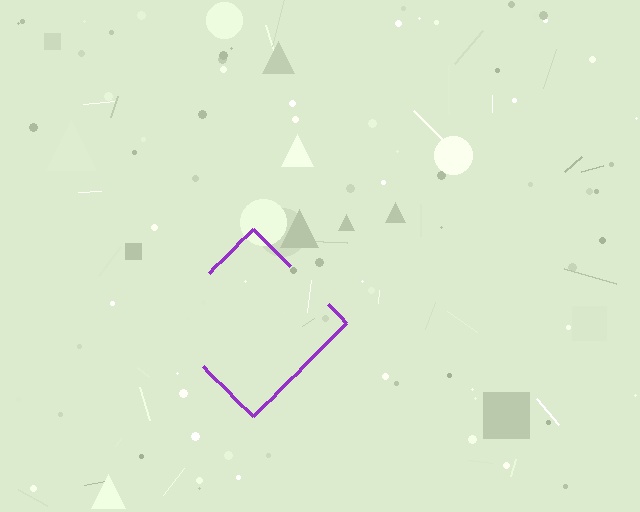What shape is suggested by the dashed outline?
The dashed outline suggests a diamond.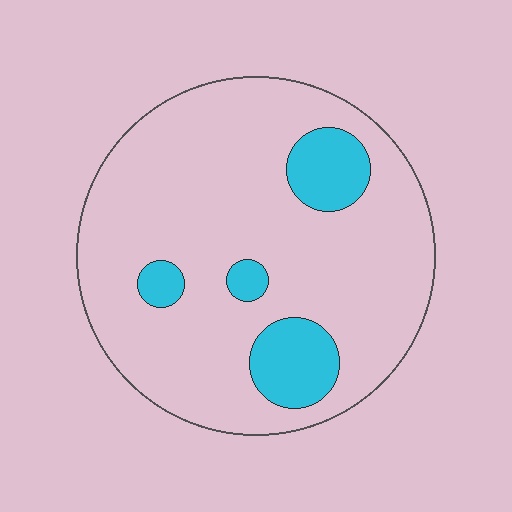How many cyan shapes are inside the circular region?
4.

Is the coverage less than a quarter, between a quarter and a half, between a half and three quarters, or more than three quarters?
Less than a quarter.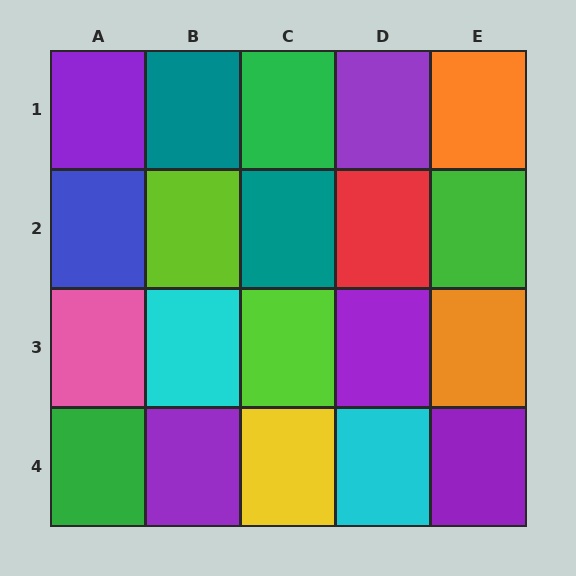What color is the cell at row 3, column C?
Lime.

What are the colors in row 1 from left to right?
Purple, teal, green, purple, orange.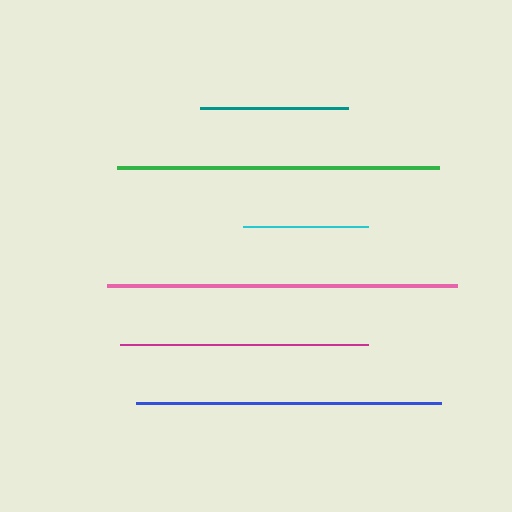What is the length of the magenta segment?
The magenta segment is approximately 248 pixels long.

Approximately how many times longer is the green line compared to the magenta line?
The green line is approximately 1.3 times the length of the magenta line.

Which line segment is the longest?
The pink line is the longest at approximately 350 pixels.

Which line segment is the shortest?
The cyan line is the shortest at approximately 125 pixels.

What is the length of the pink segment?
The pink segment is approximately 350 pixels long.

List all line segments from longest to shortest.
From longest to shortest: pink, green, blue, magenta, teal, cyan.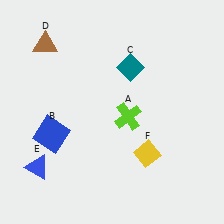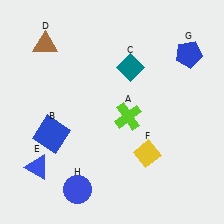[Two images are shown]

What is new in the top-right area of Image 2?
A blue pentagon (G) was added in the top-right area of Image 2.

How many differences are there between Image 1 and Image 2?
There are 2 differences between the two images.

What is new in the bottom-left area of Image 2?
A blue circle (H) was added in the bottom-left area of Image 2.